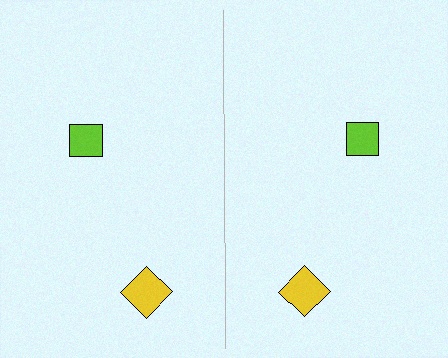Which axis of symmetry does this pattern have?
The pattern has a vertical axis of symmetry running through the center of the image.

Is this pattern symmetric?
Yes, this pattern has bilateral (reflection) symmetry.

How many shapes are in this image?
There are 4 shapes in this image.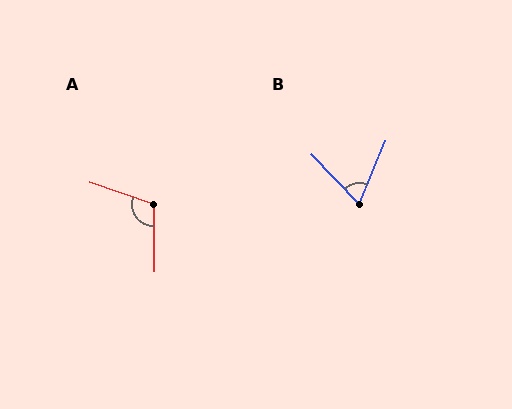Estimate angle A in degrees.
Approximately 109 degrees.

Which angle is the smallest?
B, at approximately 65 degrees.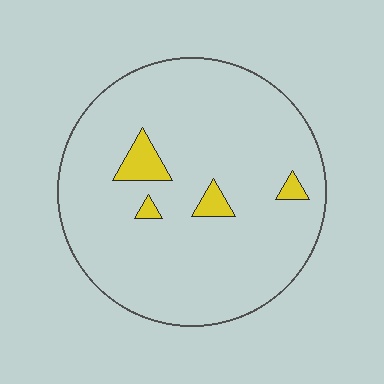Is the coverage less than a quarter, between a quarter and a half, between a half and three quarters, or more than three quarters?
Less than a quarter.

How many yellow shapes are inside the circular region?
4.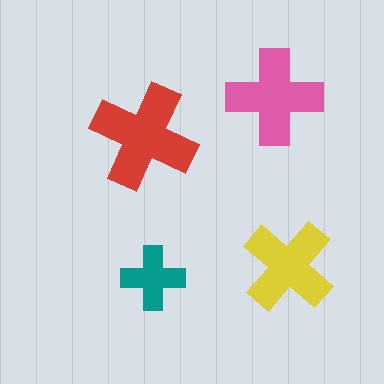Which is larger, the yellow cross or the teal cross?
The yellow one.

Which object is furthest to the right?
The yellow cross is rightmost.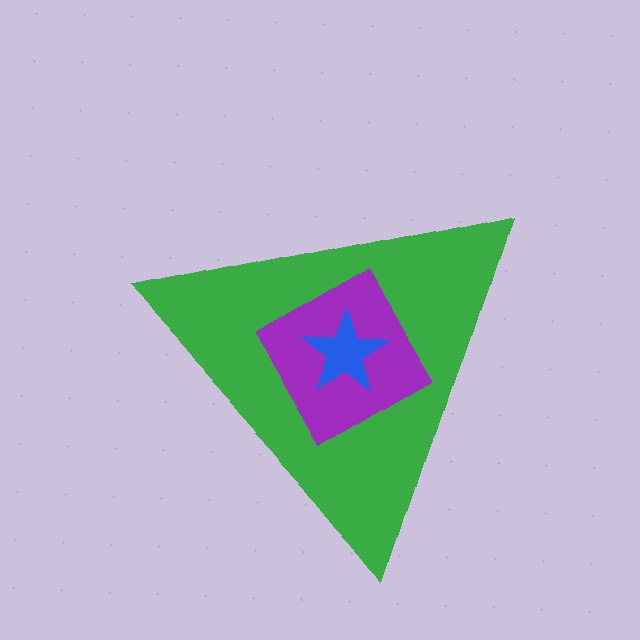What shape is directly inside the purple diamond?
The blue star.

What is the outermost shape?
The green triangle.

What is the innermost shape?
The blue star.